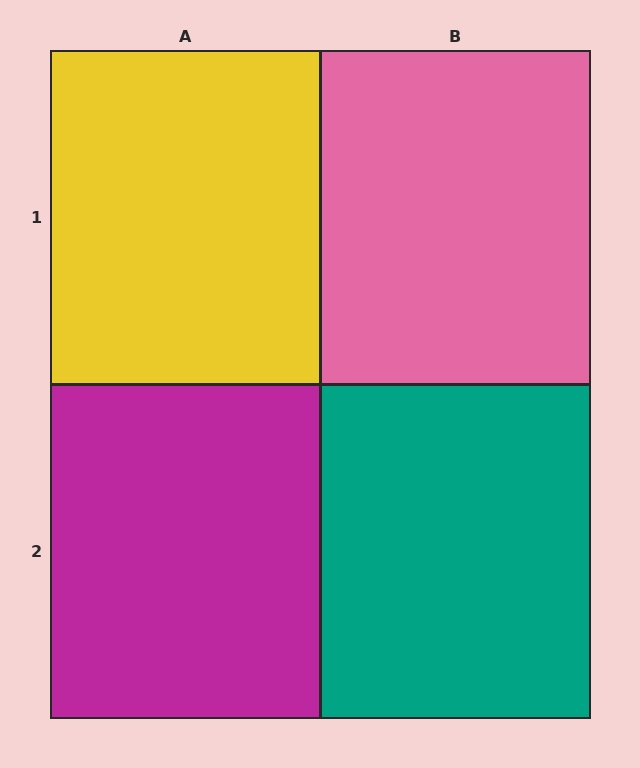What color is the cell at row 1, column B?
Pink.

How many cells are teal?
1 cell is teal.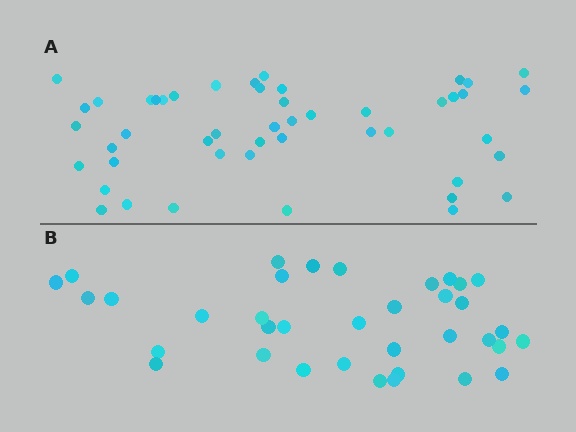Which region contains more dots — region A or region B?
Region A (the top region) has more dots.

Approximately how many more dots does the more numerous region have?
Region A has roughly 12 or so more dots than region B.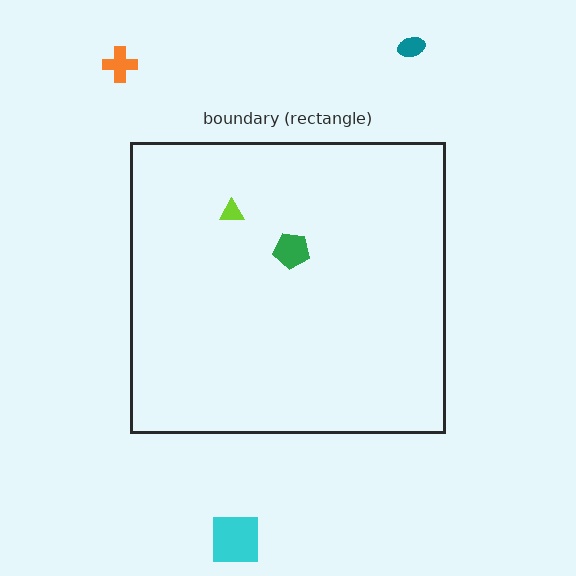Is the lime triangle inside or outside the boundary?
Inside.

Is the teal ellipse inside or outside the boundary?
Outside.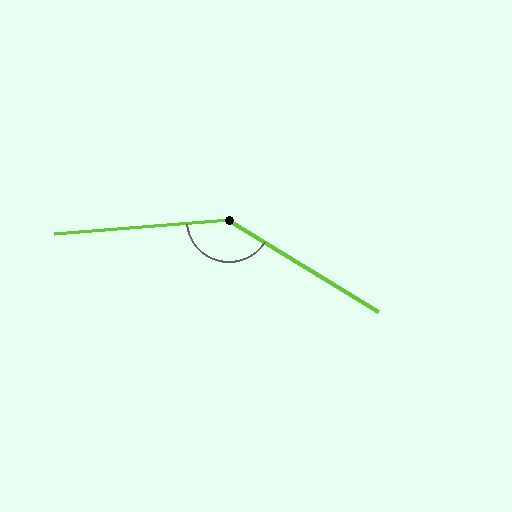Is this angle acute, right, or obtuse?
It is obtuse.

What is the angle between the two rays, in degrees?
Approximately 144 degrees.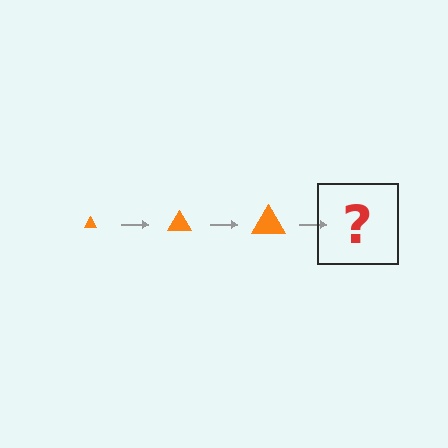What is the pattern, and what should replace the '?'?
The pattern is that the triangle gets progressively larger each step. The '?' should be an orange triangle, larger than the previous one.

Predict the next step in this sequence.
The next step is an orange triangle, larger than the previous one.